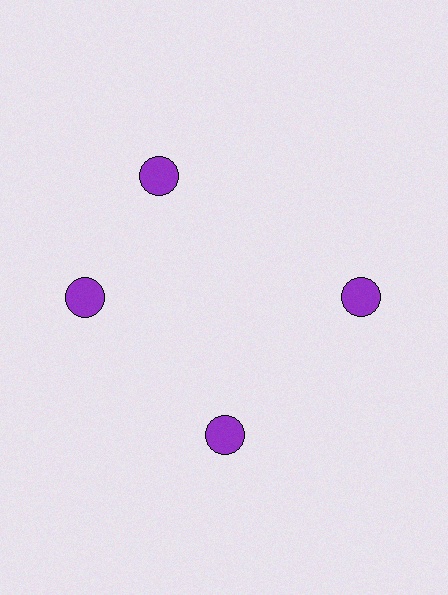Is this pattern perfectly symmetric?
No. The 4 purple circles are arranged in a ring, but one element near the 12 o'clock position is rotated out of alignment along the ring, breaking the 4-fold rotational symmetry.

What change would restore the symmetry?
The symmetry would be restored by rotating it back into even spacing with its neighbors so that all 4 circles sit at equal angles and equal distance from the center.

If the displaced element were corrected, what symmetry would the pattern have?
It would have 4-fold rotational symmetry — the pattern would map onto itself every 90 degrees.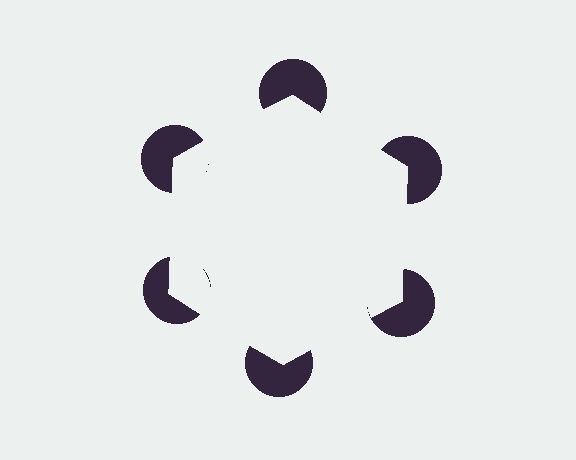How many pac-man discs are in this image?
There are 6 — one at each vertex of the illusory hexagon.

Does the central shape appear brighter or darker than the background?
It typically appears slightly brighter than the background, even though no actual brightness change is drawn.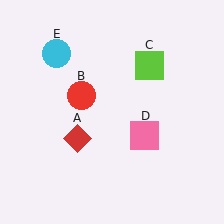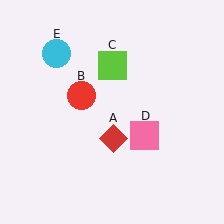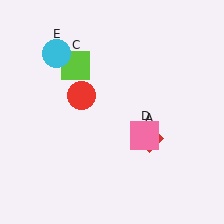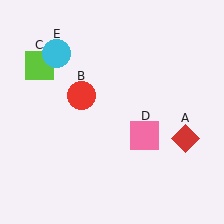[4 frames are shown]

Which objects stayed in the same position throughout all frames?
Red circle (object B) and pink square (object D) and cyan circle (object E) remained stationary.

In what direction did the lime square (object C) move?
The lime square (object C) moved left.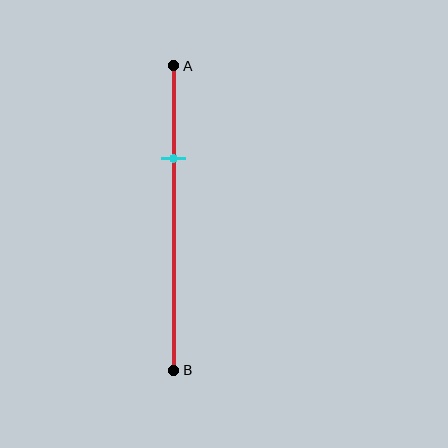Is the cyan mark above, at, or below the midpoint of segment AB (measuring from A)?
The cyan mark is above the midpoint of segment AB.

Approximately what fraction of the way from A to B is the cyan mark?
The cyan mark is approximately 30% of the way from A to B.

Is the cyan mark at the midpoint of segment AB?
No, the mark is at about 30% from A, not at the 50% midpoint.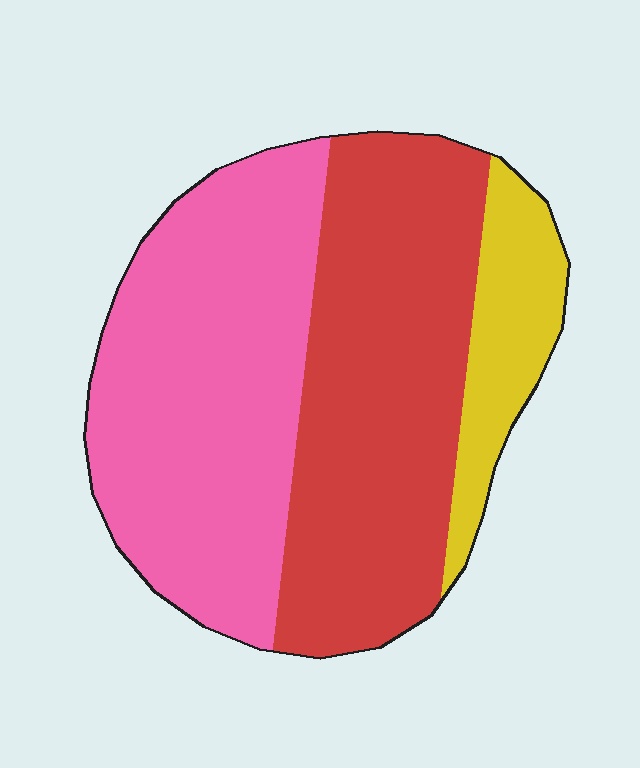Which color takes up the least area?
Yellow, at roughly 15%.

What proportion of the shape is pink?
Pink takes up between a quarter and a half of the shape.